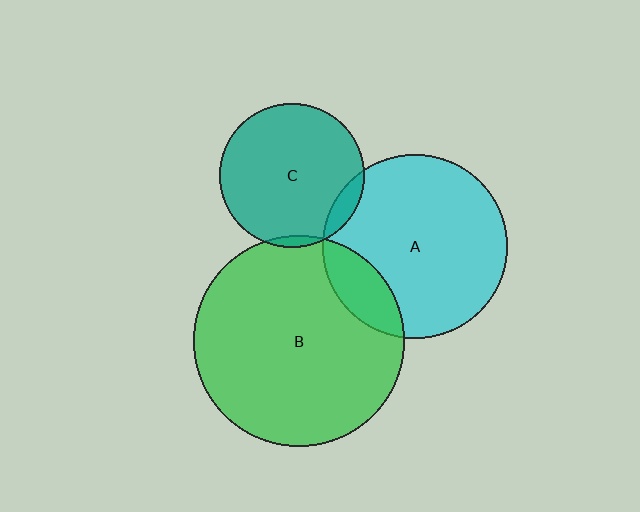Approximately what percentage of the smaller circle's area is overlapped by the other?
Approximately 15%.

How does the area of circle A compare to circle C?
Approximately 1.6 times.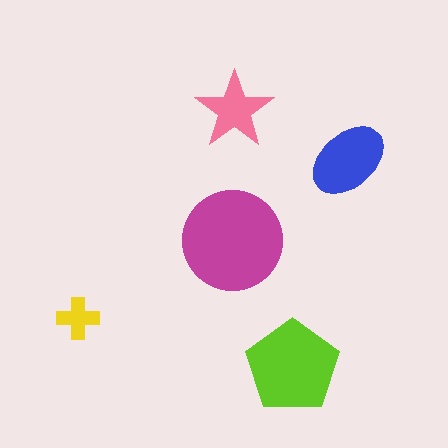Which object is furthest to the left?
The yellow cross is leftmost.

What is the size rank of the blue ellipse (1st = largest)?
3rd.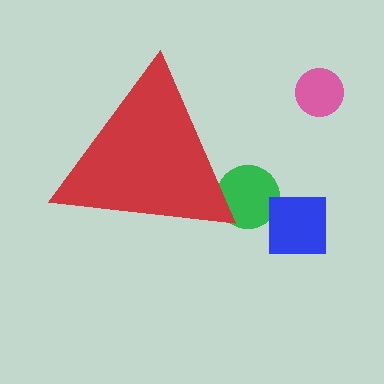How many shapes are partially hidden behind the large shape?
1 shape is partially hidden.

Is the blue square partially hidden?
No, the blue square is fully visible.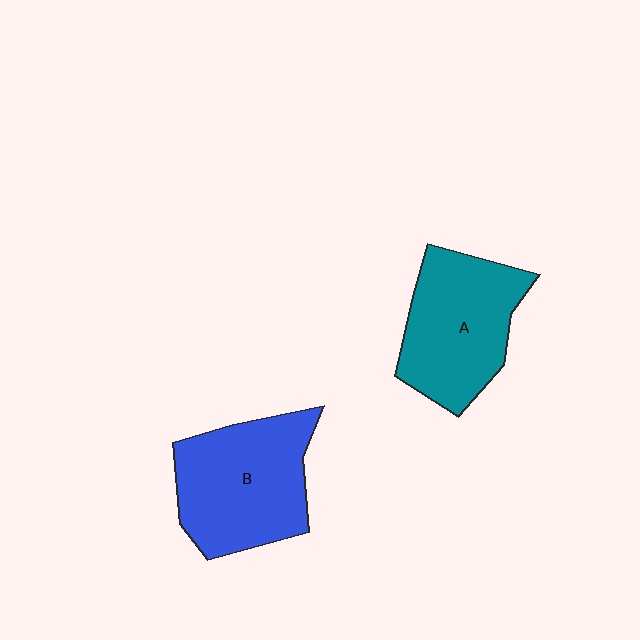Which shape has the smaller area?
Shape A (teal).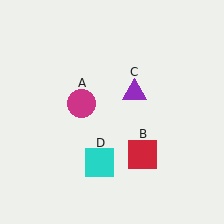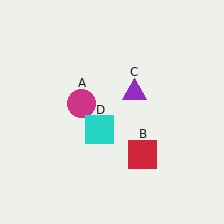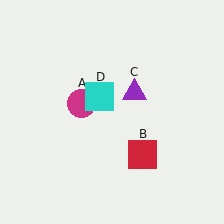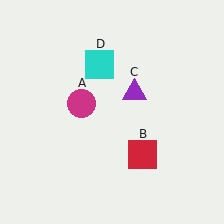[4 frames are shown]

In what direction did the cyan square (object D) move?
The cyan square (object D) moved up.